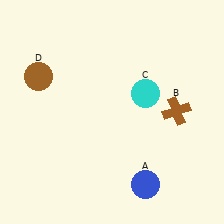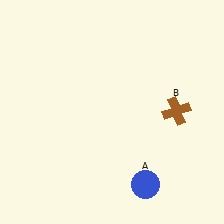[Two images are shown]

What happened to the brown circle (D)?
The brown circle (D) was removed in Image 2. It was in the top-left area of Image 1.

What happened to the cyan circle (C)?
The cyan circle (C) was removed in Image 2. It was in the top-right area of Image 1.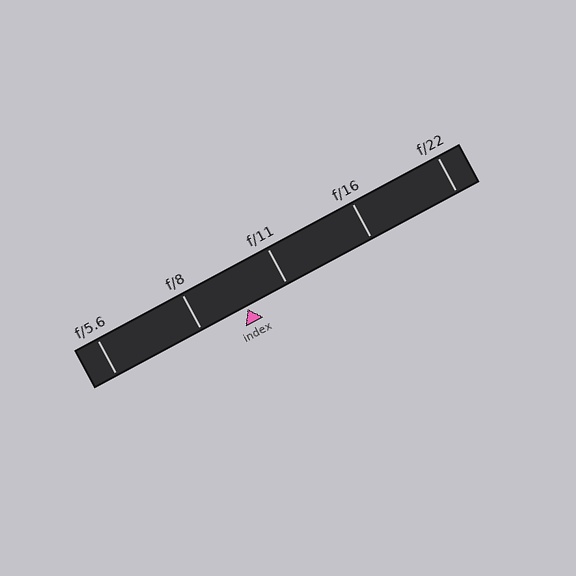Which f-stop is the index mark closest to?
The index mark is closest to f/11.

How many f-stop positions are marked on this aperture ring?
There are 5 f-stop positions marked.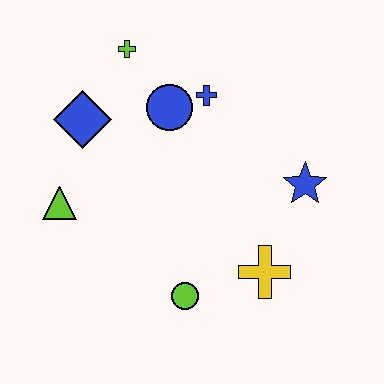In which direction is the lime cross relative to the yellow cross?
The lime cross is above the yellow cross.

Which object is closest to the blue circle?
The blue cross is closest to the blue circle.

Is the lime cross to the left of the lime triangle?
No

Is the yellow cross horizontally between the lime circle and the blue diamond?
No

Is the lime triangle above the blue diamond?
No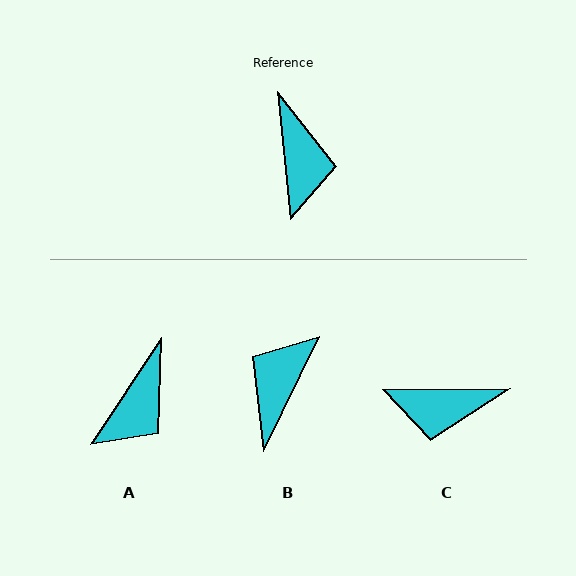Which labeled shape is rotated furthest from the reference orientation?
B, about 148 degrees away.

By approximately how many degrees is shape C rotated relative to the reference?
Approximately 95 degrees clockwise.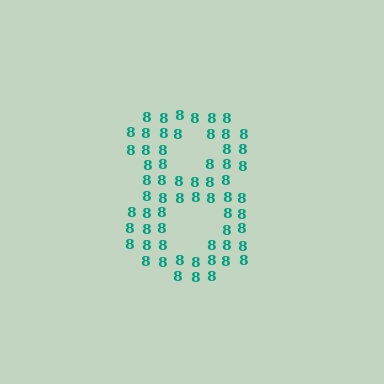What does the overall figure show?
The overall figure shows the digit 8.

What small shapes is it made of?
It is made of small digit 8's.